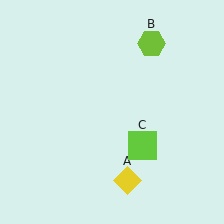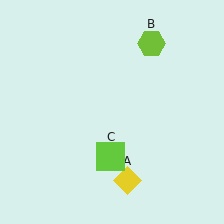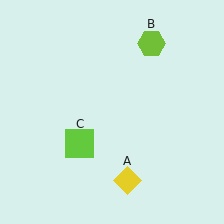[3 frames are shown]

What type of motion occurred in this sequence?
The lime square (object C) rotated clockwise around the center of the scene.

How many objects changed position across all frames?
1 object changed position: lime square (object C).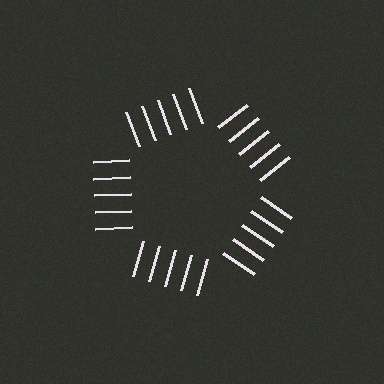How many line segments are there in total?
25 — 5 along each of the 5 edges.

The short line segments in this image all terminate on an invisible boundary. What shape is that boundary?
An illusory pentagon — the line segments terminate on its edges but no continuous stroke is drawn.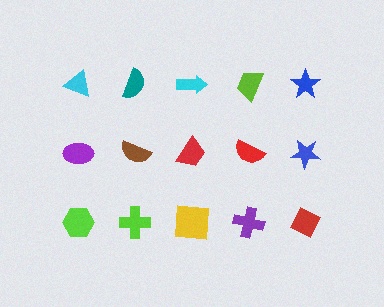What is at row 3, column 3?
A yellow square.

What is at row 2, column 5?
A blue star.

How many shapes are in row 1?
5 shapes.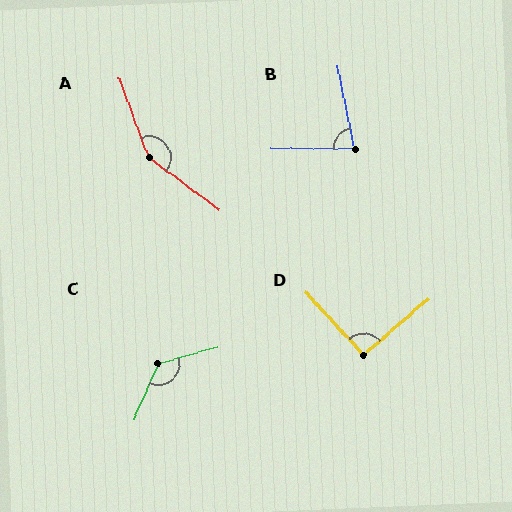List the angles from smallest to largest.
B (78°), D (92°), C (129°), A (147°).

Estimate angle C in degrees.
Approximately 129 degrees.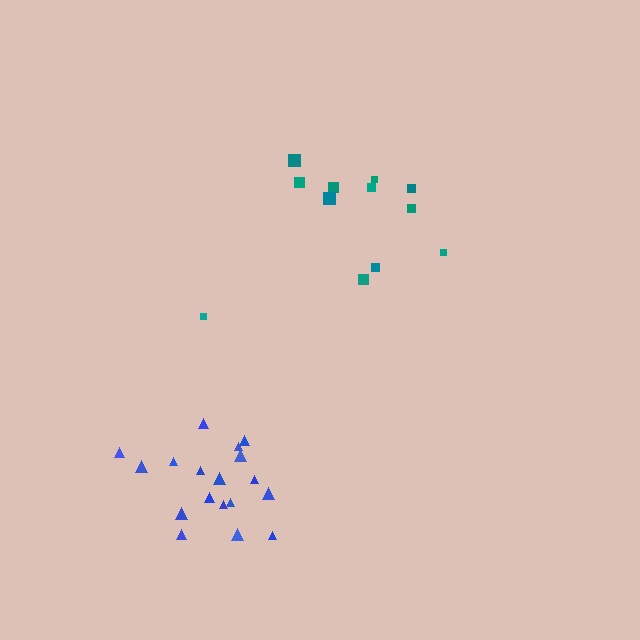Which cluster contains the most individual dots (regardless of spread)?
Blue (18).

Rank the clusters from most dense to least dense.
blue, teal.